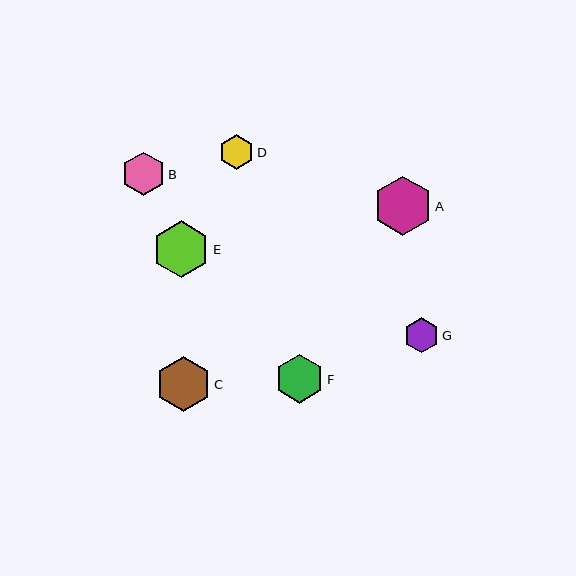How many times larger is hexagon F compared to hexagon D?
Hexagon F is approximately 1.4 times the size of hexagon D.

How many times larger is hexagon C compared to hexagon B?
Hexagon C is approximately 1.3 times the size of hexagon B.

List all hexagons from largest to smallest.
From largest to smallest: A, E, C, F, B, D, G.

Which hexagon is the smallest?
Hexagon G is the smallest with a size of approximately 35 pixels.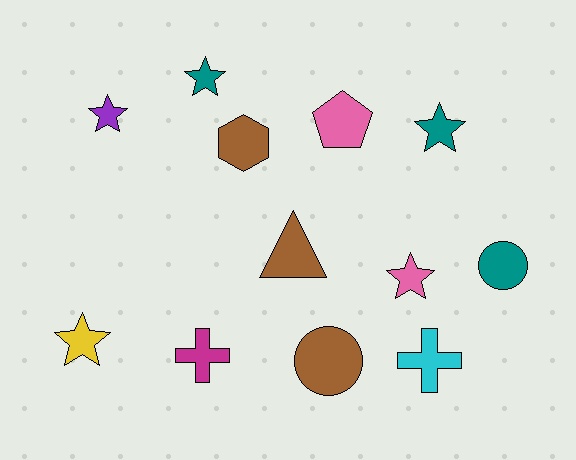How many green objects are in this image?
There are no green objects.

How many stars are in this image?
There are 5 stars.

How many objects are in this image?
There are 12 objects.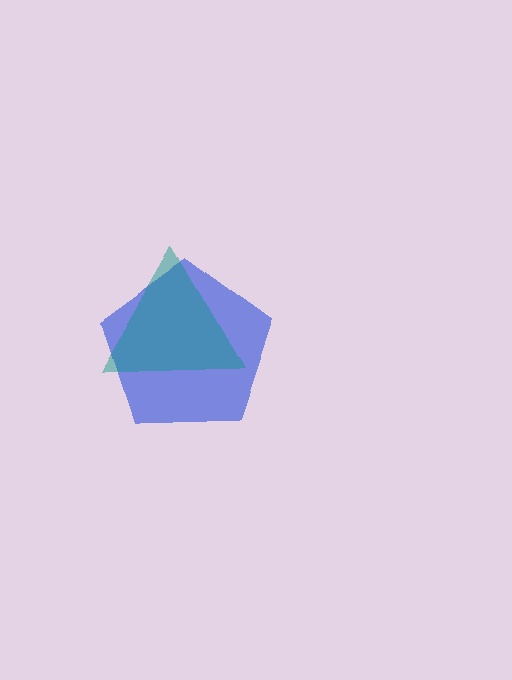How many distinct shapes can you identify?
There are 2 distinct shapes: a blue pentagon, a teal triangle.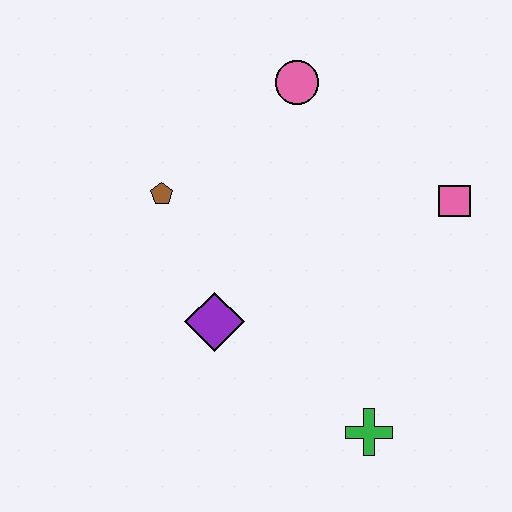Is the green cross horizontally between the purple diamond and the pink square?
Yes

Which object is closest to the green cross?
The purple diamond is closest to the green cross.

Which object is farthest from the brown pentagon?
The green cross is farthest from the brown pentagon.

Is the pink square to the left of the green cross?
No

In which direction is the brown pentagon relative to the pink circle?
The brown pentagon is to the left of the pink circle.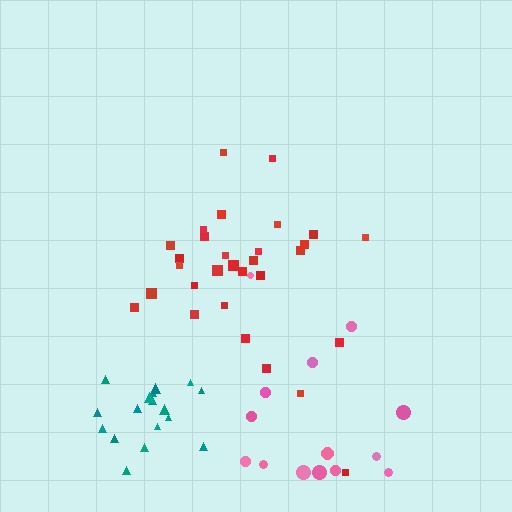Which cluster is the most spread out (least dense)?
Pink.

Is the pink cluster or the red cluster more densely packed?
Red.